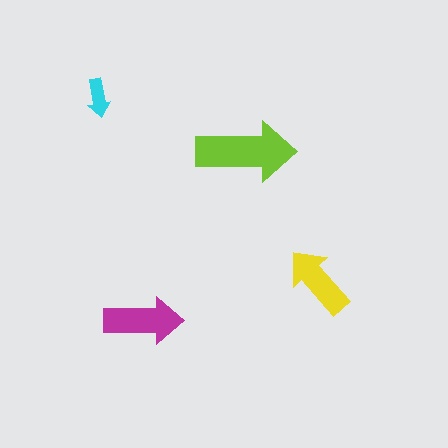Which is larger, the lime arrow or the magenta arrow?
The lime one.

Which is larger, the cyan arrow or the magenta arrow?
The magenta one.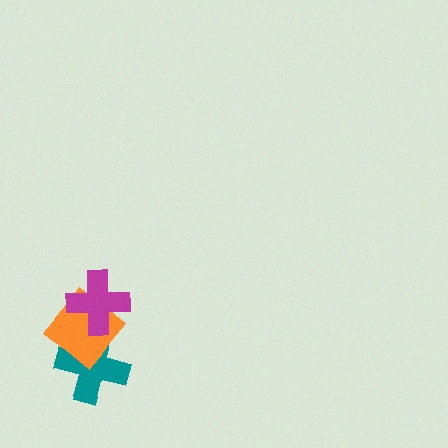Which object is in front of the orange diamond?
The magenta cross is in front of the orange diamond.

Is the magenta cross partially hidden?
No, no other shape covers it.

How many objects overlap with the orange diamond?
2 objects overlap with the orange diamond.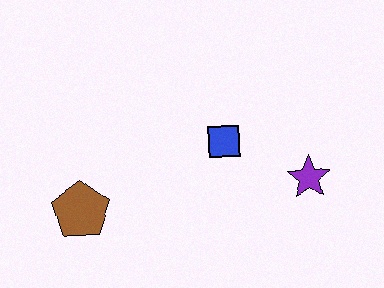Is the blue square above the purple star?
Yes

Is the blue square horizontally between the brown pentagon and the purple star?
Yes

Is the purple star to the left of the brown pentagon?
No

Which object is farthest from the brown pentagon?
The purple star is farthest from the brown pentagon.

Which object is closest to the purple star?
The blue square is closest to the purple star.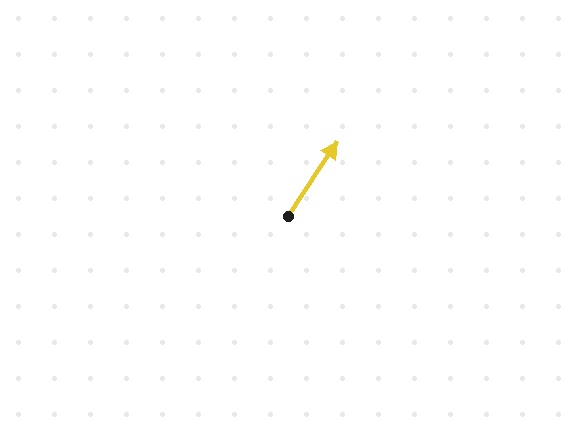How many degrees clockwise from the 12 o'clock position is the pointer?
Approximately 34 degrees.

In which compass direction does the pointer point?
Northeast.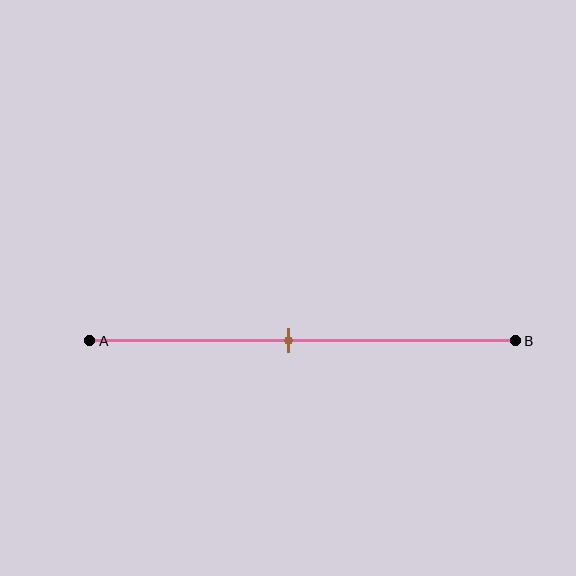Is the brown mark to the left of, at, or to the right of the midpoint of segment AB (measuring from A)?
The brown mark is to the left of the midpoint of segment AB.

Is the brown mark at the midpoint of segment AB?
No, the mark is at about 45% from A, not at the 50% midpoint.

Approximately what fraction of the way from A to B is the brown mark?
The brown mark is approximately 45% of the way from A to B.